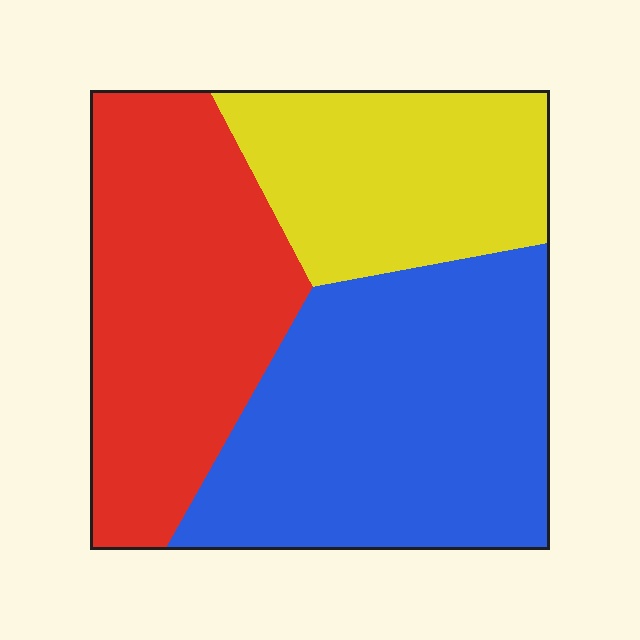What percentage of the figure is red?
Red takes up between a third and a half of the figure.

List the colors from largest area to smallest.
From largest to smallest: blue, red, yellow.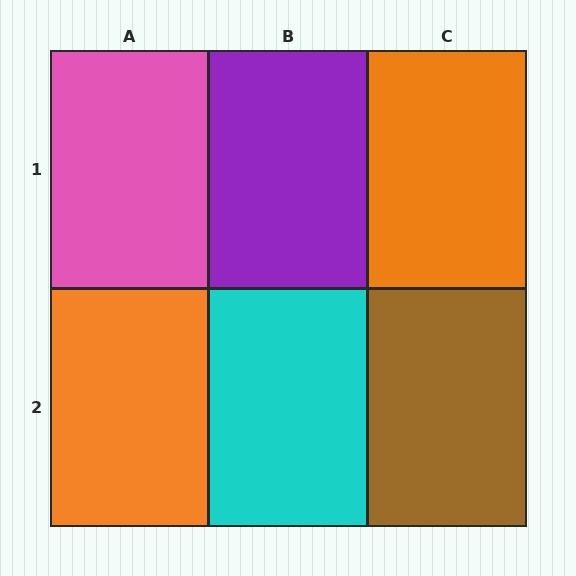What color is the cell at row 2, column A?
Orange.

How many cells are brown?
1 cell is brown.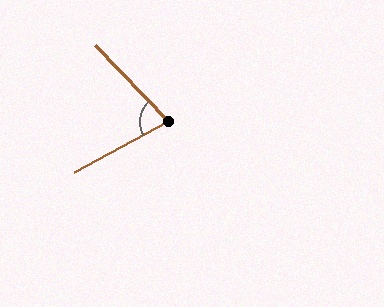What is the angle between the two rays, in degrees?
Approximately 75 degrees.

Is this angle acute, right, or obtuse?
It is acute.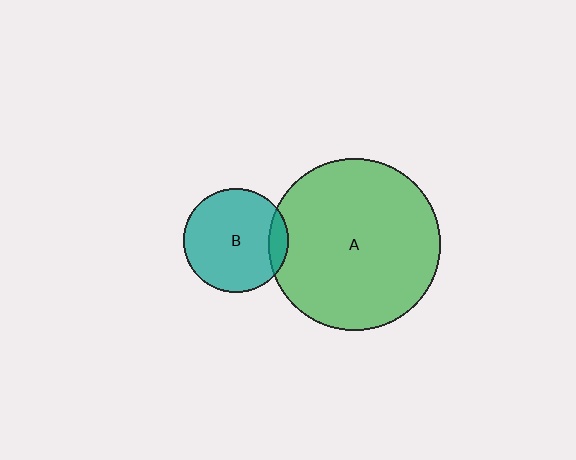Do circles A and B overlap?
Yes.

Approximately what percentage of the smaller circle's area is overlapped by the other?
Approximately 10%.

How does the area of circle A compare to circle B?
Approximately 2.7 times.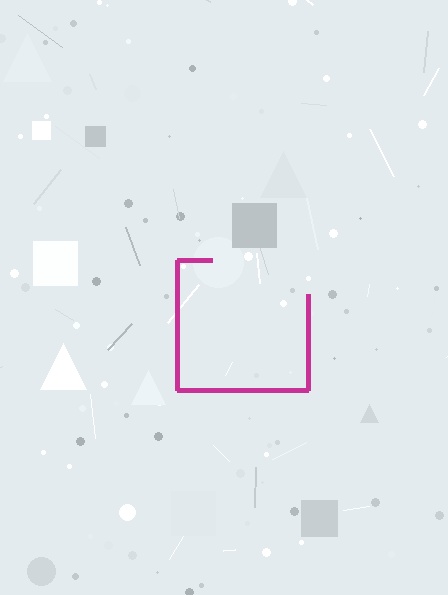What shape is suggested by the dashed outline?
The dashed outline suggests a square.